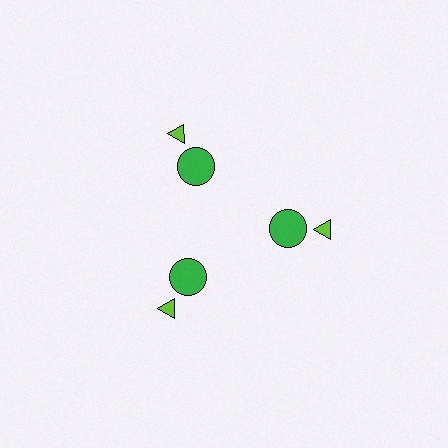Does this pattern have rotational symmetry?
Yes, this pattern has 3-fold rotational symmetry. It looks the same after rotating 120 degrees around the center.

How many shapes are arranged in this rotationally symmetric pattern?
There are 6 shapes, arranged in 3 groups of 2.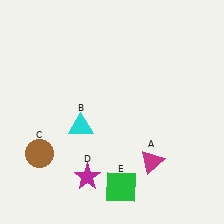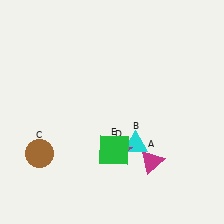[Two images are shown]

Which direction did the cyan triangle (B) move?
The cyan triangle (B) moved right.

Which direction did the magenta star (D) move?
The magenta star (D) moved right.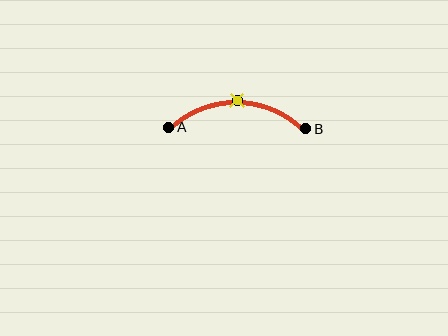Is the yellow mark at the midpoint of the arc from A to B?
Yes. The yellow mark lies on the arc at equal arc-length from both A and B — it is the arc midpoint.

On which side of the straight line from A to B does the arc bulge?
The arc bulges above the straight line connecting A and B.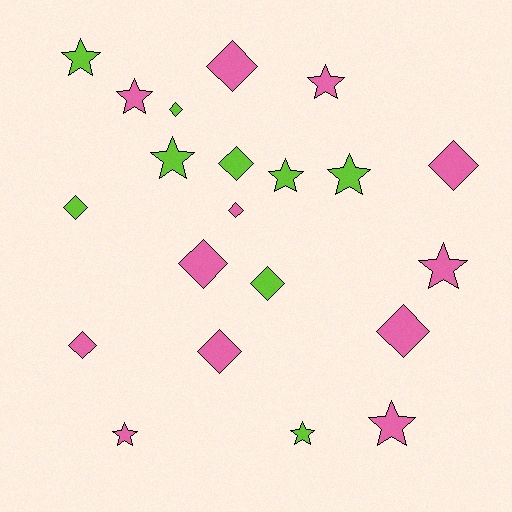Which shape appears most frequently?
Diamond, with 11 objects.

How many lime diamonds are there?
There are 4 lime diamonds.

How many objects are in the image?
There are 21 objects.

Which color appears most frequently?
Pink, with 12 objects.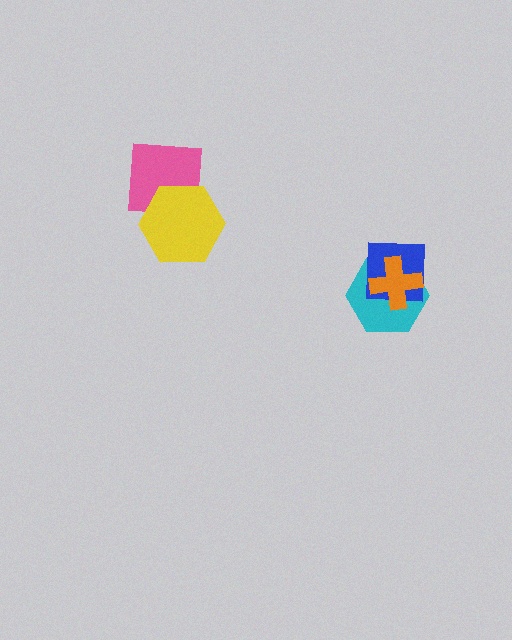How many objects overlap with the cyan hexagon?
2 objects overlap with the cyan hexagon.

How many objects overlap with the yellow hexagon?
1 object overlaps with the yellow hexagon.